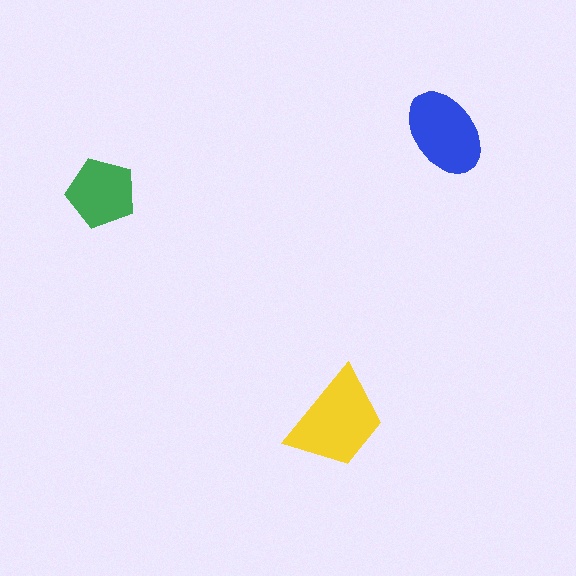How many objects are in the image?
There are 3 objects in the image.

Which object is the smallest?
The green pentagon.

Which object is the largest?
The yellow trapezoid.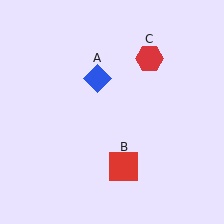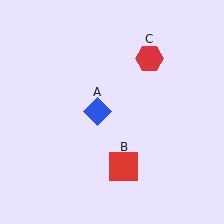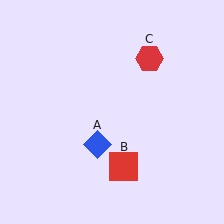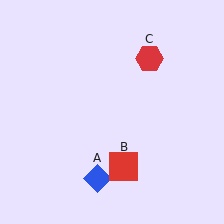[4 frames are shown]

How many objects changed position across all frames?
1 object changed position: blue diamond (object A).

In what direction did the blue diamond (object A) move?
The blue diamond (object A) moved down.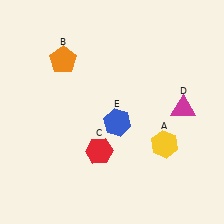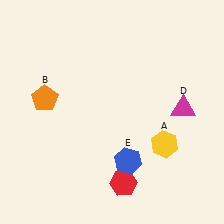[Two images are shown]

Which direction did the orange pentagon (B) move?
The orange pentagon (B) moved down.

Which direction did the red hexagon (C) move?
The red hexagon (C) moved down.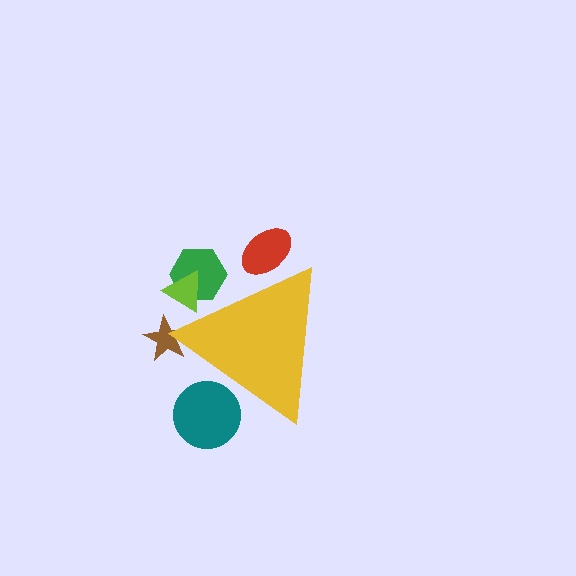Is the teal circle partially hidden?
Yes, the teal circle is partially hidden behind the yellow triangle.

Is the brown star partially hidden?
Yes, the brown star is partially hidden behind the yellow triangle.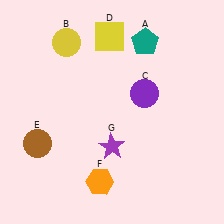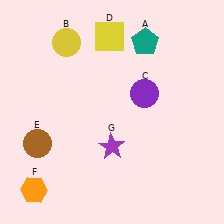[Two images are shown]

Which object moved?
The orange hexagon (F) moved left.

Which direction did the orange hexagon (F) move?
The orange hexagon (F) moved left.